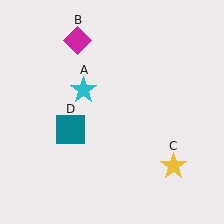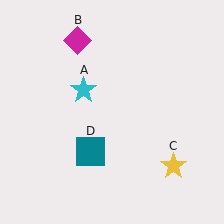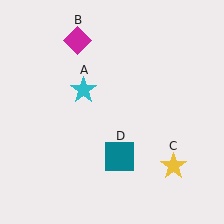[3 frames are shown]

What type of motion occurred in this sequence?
The teal square (object D) rotated counterclockwise around the center of the scene.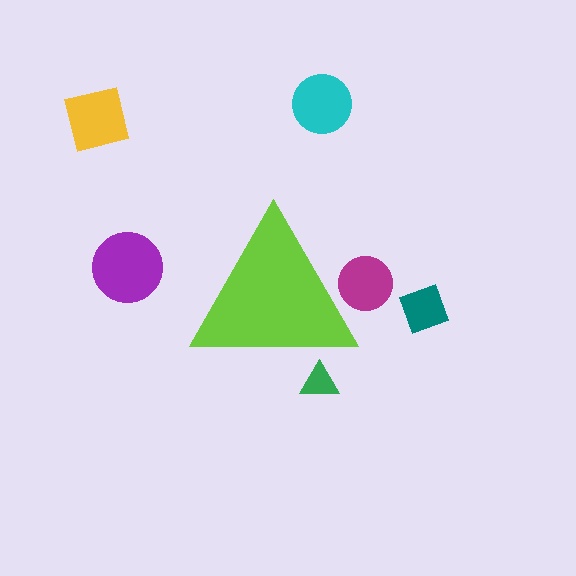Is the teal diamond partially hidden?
No, the teal diamond is fully visible.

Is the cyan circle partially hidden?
No, the cyan circle is fully visible.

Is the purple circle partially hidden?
No, the purple circle is fully visible.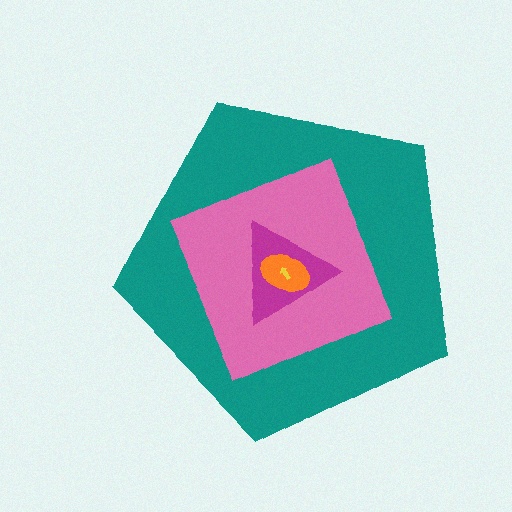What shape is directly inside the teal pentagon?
The pink diamond.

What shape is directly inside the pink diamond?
The magenta triangle.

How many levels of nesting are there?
5.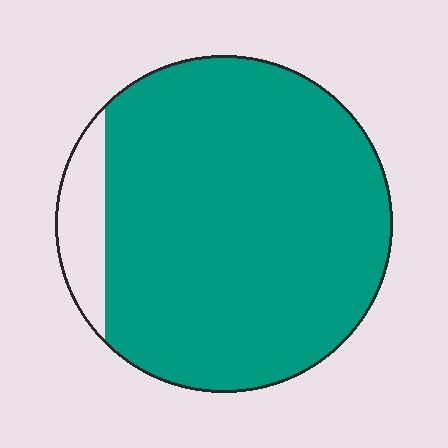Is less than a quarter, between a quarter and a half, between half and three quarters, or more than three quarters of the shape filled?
More than three quarters.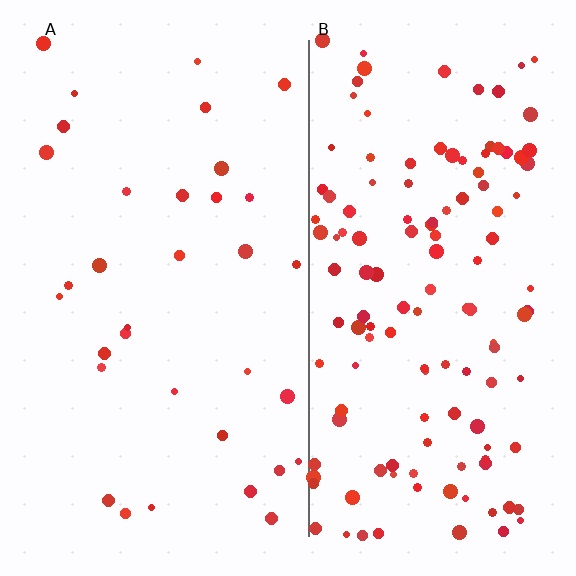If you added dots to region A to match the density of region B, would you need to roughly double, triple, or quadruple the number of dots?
Approximately quadruple.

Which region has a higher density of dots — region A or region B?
B (the right).